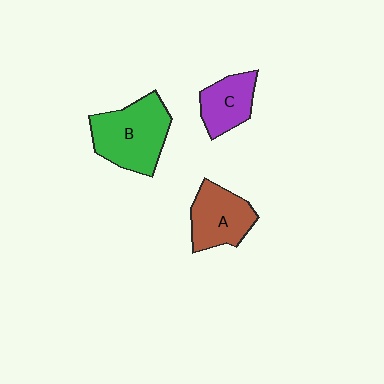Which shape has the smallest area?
Shape C (purple).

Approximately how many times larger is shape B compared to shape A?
Approximately 1.4 times.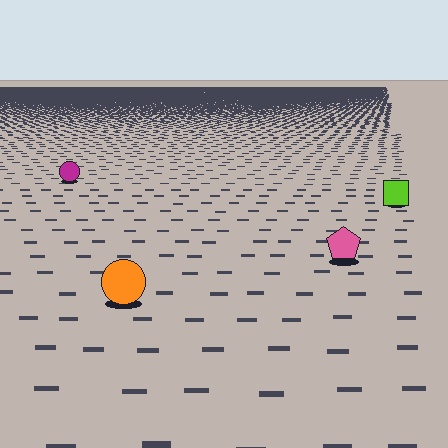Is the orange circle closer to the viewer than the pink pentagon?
Yes. The orange circle is closer — you can tell from the texture gradient: the ground texture is coarser near it.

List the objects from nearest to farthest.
From nearest to farthest: the orange circle, the pink pentagon, the lime square, the magenta circle.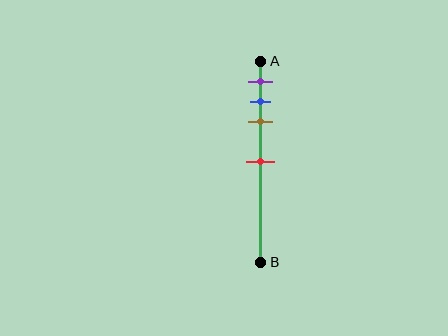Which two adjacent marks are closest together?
The blue and brown marks are the closest adjacent pair.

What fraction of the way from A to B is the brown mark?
The brown mark is approximately 30% (0.3) of the way from A to B.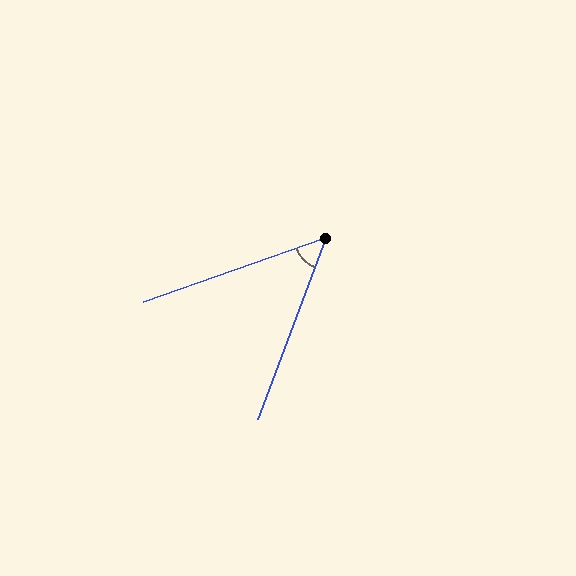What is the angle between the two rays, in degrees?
Approximately 50 degrees.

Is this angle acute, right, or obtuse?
It is acute.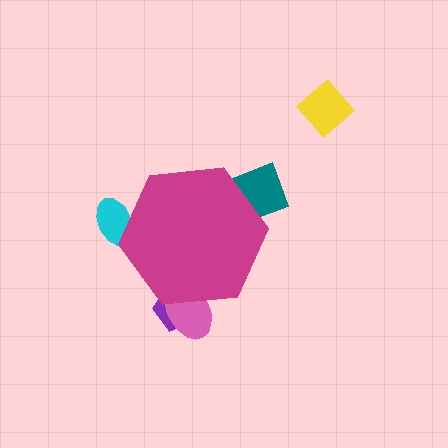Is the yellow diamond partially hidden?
No, the yellow diamond is fully visible.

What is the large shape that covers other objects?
A magenta hexagon.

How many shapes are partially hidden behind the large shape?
4 shapes are partially hidden.